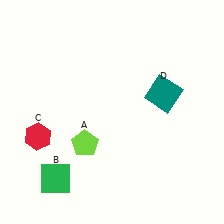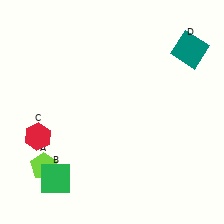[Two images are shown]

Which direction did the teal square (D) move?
The teal square (D) moved up.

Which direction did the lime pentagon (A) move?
The lime pentagon (A) moved left.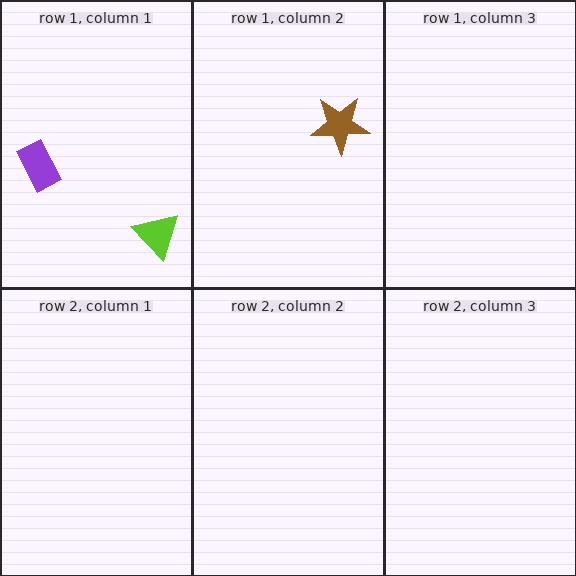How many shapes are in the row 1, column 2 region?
1.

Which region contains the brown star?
The row 1, column 2 region.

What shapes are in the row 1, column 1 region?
The purple rectangle, the lime triangle.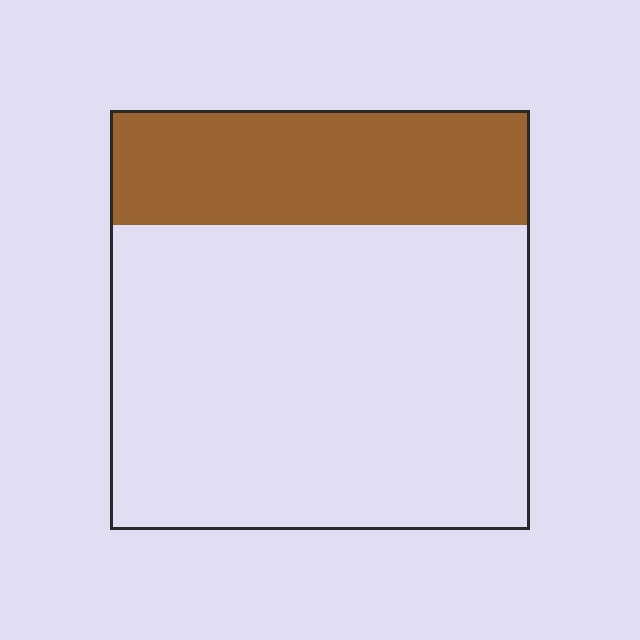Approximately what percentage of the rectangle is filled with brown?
Approximately 25%.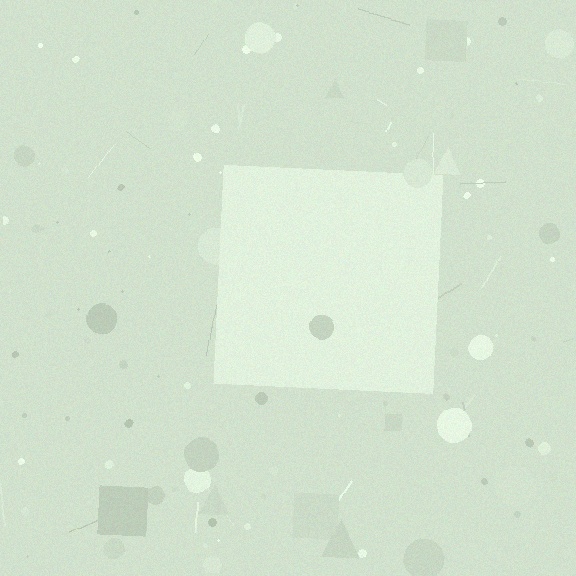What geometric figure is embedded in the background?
A square is embedded in the background.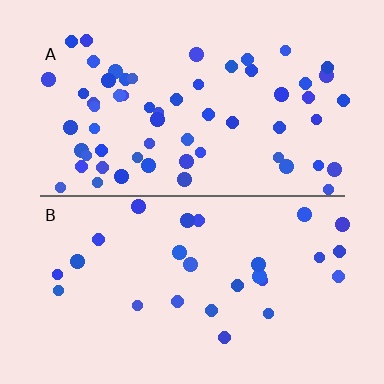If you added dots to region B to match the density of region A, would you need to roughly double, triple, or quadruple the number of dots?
Approximately double.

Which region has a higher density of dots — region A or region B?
A (the top).